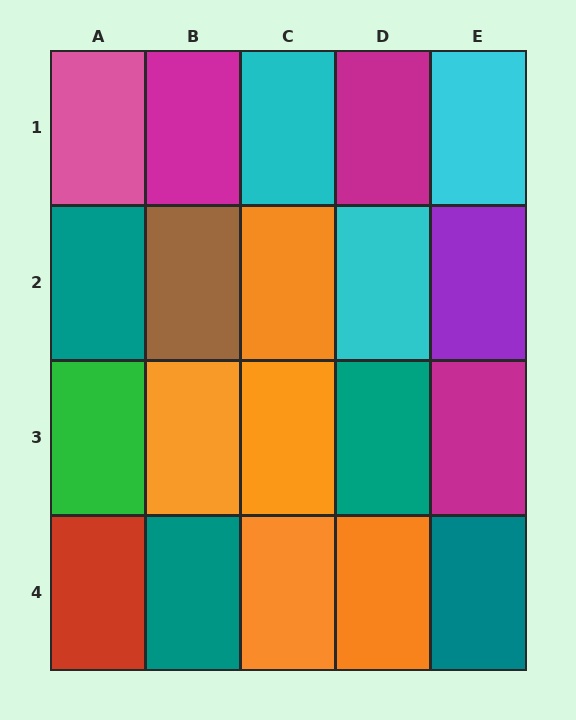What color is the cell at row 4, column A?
Red.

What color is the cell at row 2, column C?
Orange.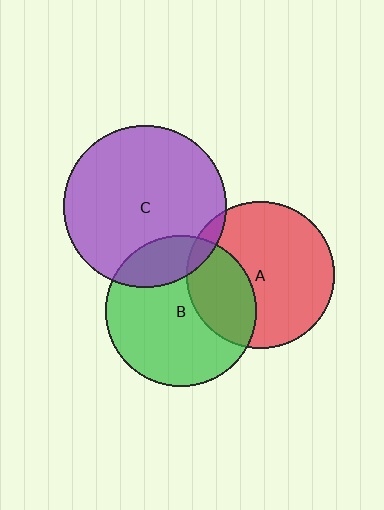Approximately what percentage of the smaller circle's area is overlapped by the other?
Approximately 20%.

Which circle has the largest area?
Circle C (purple).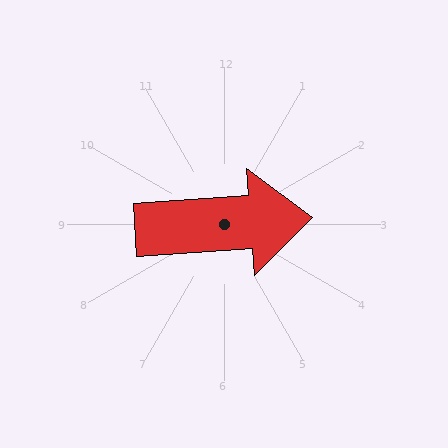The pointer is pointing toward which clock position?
Roughly 3 o'clock.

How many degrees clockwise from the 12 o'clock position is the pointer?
Approximately 86 degrees.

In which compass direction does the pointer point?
East.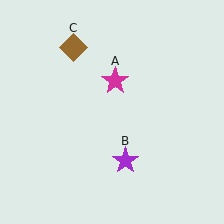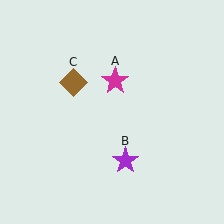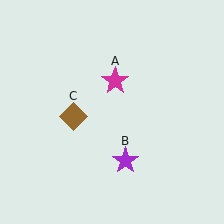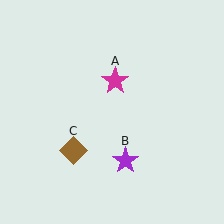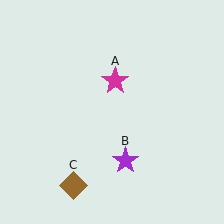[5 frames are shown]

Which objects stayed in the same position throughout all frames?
Magenta star (object A) and purple star (object B) remained stationary.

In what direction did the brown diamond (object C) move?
The brown diamond (object C) moved down.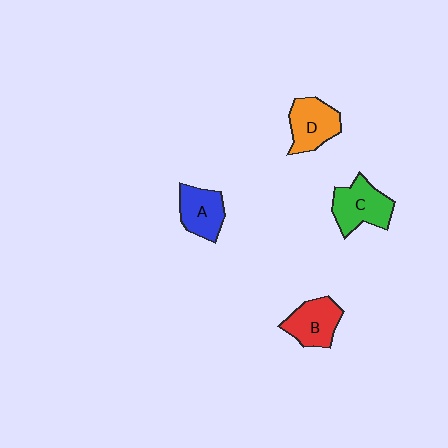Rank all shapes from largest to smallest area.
From largest to smallest: C (green), D (orange), B (red), A (blue).